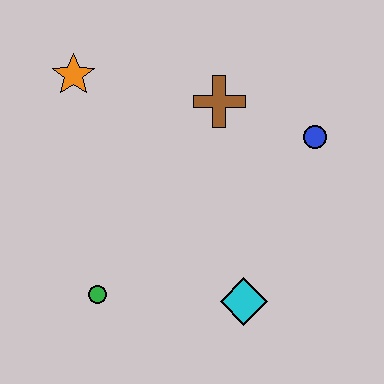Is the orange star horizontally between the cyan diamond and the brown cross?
No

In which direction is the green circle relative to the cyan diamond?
The green circle is to the left of the cyan diamond.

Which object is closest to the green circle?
The cyan diamond is closest to the green circle.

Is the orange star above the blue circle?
Yes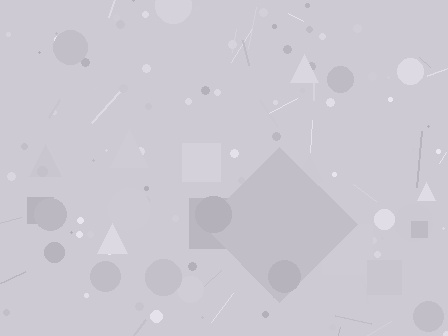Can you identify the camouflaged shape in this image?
The camouflaged shape is a diamond.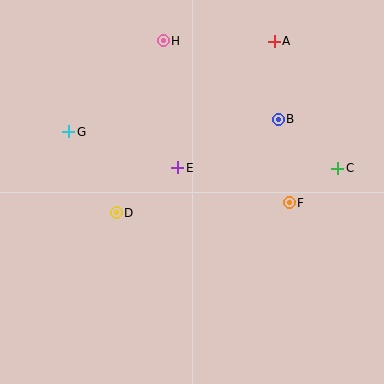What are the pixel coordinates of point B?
Point B is at (278, 119).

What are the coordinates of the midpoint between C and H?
The midpoint between C and H is at (251, 104).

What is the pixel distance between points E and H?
The distance between E and H is 128 pixels.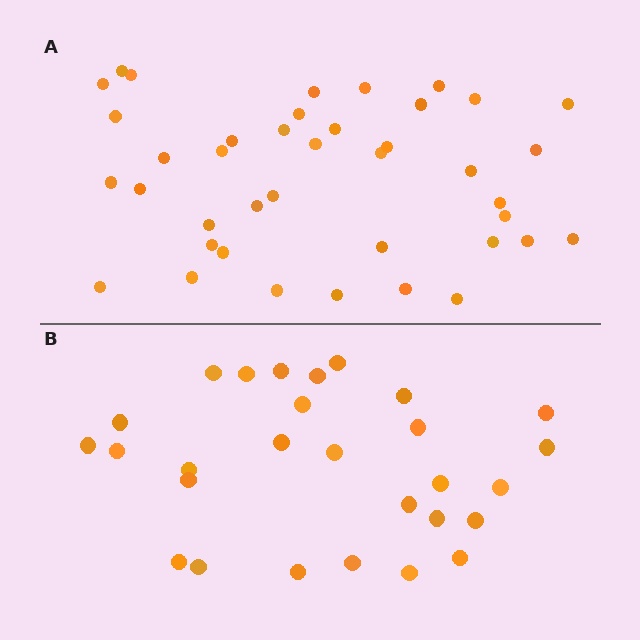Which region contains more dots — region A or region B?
Region A (the top region) has more dots.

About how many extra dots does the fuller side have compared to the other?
Region A has roughly 12 or so more dots than region B.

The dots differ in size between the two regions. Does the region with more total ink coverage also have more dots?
No. Region B has more total ink coverage because its dots are larger, but region A actually contains more individual dots. Total area can be misleading — the number of items is what matters here.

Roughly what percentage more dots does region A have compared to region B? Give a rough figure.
About 45% more.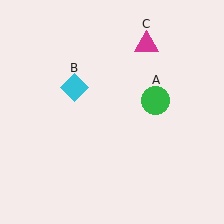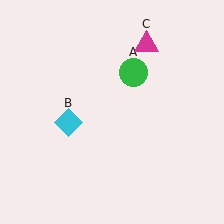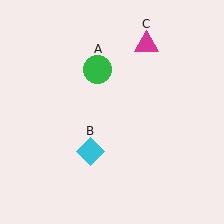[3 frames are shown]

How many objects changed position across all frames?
2 objects changed position: green circle (object A), cyan diamond (object B).